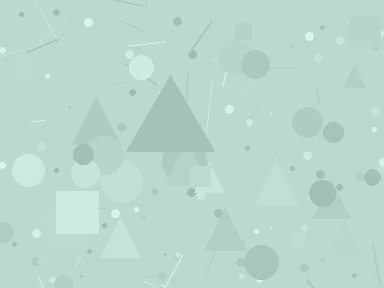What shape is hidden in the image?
A triangle is hidden in the image.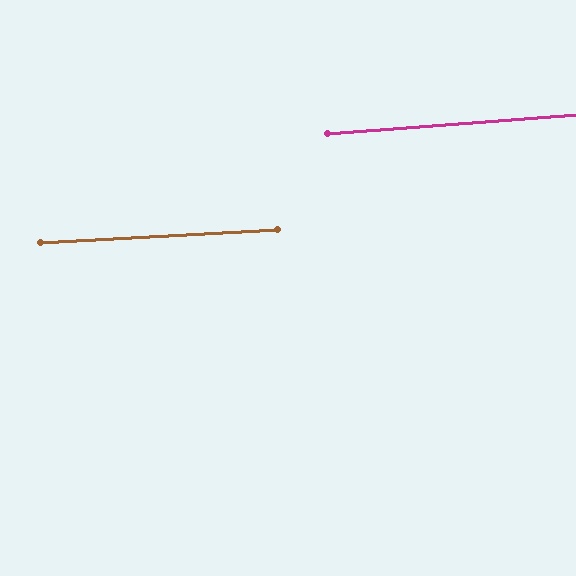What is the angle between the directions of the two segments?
Approximately 1 degree.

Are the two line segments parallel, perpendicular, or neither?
Parallel — their directions differ by only 1.3°.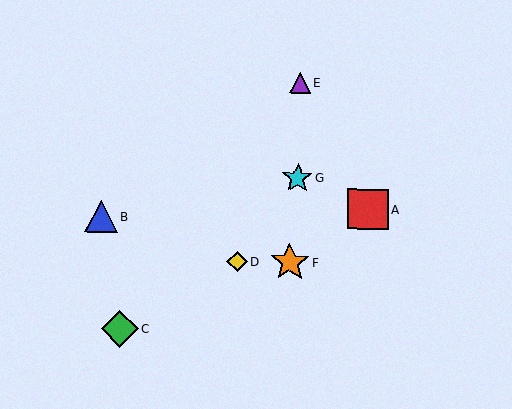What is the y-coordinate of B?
Object B is at y≈216.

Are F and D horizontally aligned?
Yes, both are at y≈262.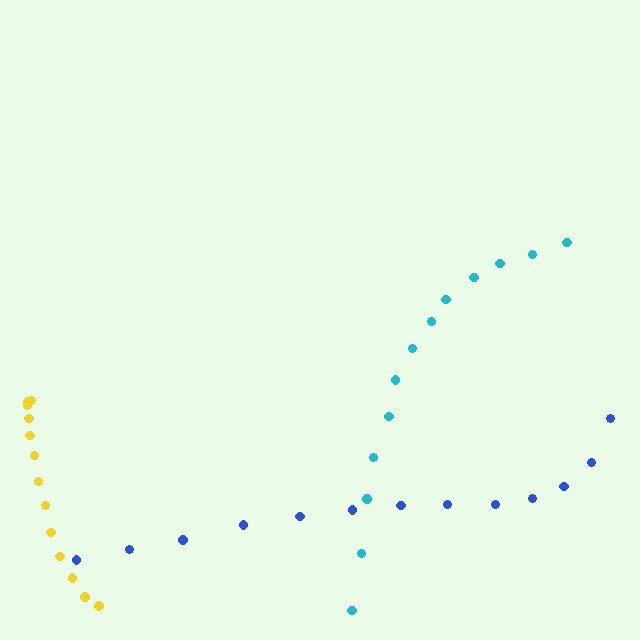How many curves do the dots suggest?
There are 3 distinct paths.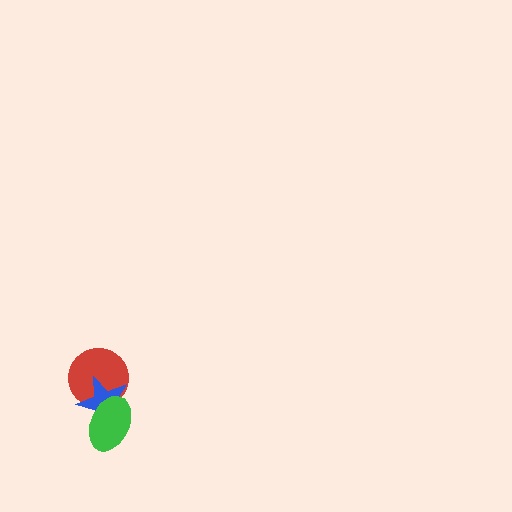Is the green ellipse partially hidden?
No, no other shape covers it.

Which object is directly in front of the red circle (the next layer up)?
The blue star is directly in front of the red circle.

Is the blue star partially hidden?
Yes, it is partially covered by another shape.